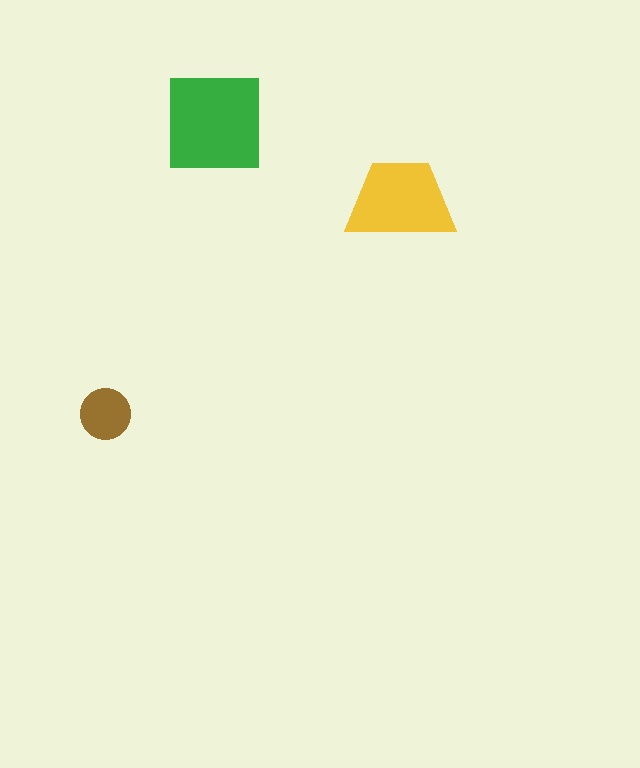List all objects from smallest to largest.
The brown circle, the yellow trapezoid, the green square.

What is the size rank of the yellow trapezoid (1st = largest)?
2nd.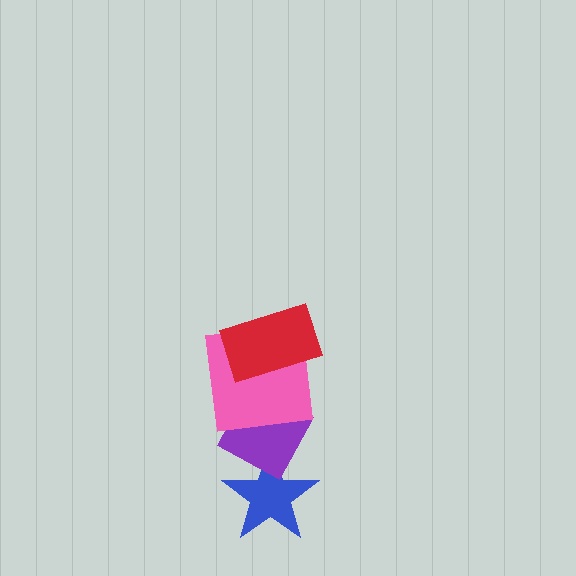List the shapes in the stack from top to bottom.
From top to bottom: the red rectangle, the pink square, the purple diamond, the blue star.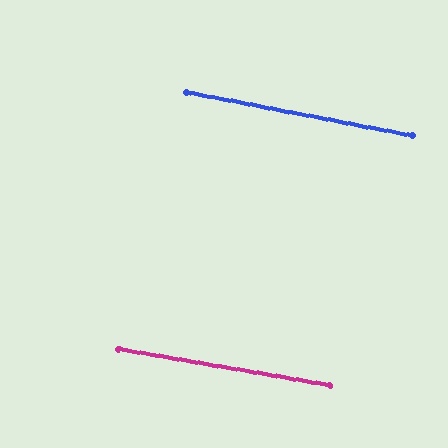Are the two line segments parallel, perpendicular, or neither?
Parallel — their directions differ by only 1.0°.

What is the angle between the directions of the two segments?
Approximately 1 degree.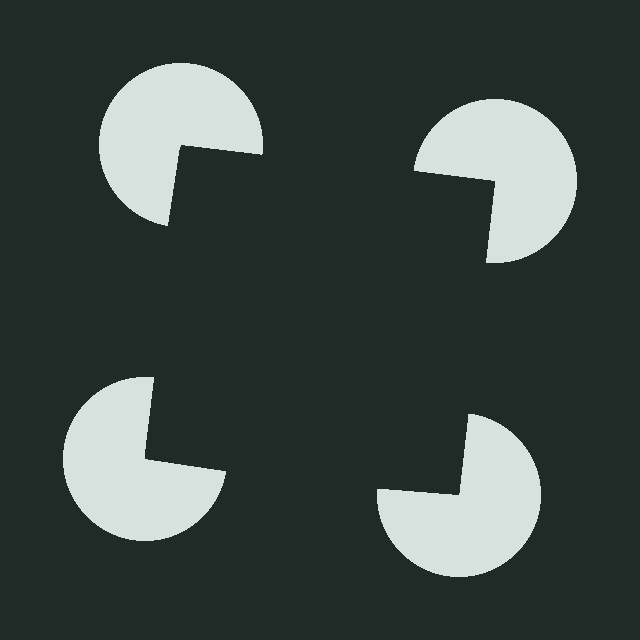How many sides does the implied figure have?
4 sides.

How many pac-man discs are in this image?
There are 4 — one at each vertex of the illusory square.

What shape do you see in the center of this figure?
An illusory square — its edges are inferred from the aligned wedge cuts in the pac-man discs, not physically drawn.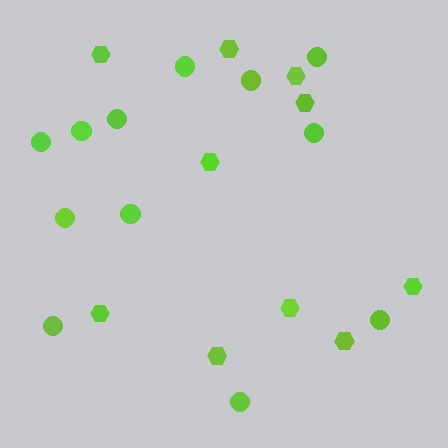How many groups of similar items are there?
There are 2 groups: one group of circles (12) and one group of hexagons (10).